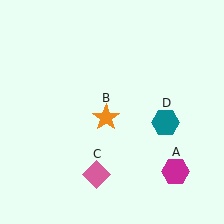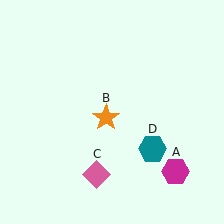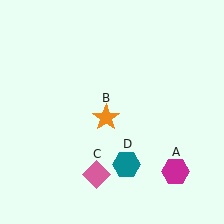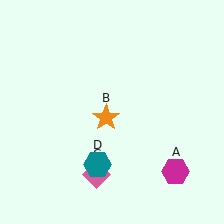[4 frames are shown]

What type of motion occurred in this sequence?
The teal hexagon (object D) rotated clockwise around the center of the scene.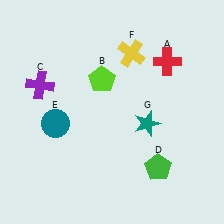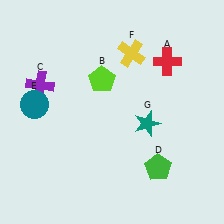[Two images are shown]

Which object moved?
The teal circle (E) moved left.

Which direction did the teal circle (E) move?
The teal circle (E) moved left.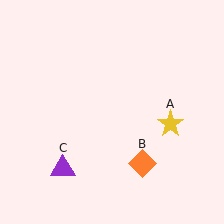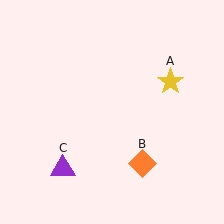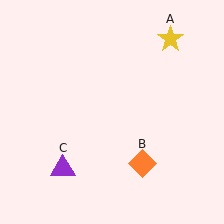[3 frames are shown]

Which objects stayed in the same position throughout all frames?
Orange diamond (object B) and purple triangle (object C) remained stationary.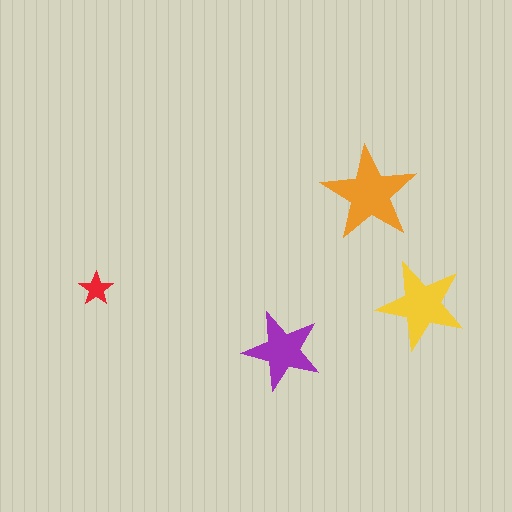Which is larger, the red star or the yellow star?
The yellow one.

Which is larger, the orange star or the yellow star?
The orange one.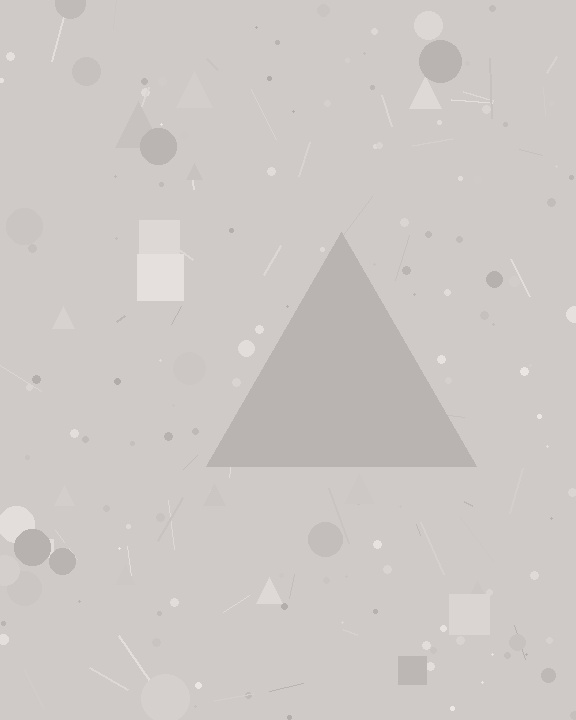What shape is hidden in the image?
A triangle is hidden in the image.